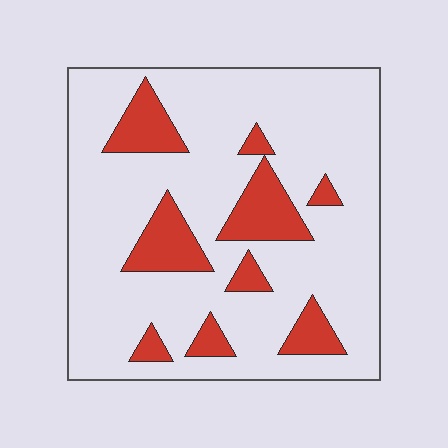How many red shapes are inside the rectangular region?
9.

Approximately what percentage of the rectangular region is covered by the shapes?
Approximately 20%.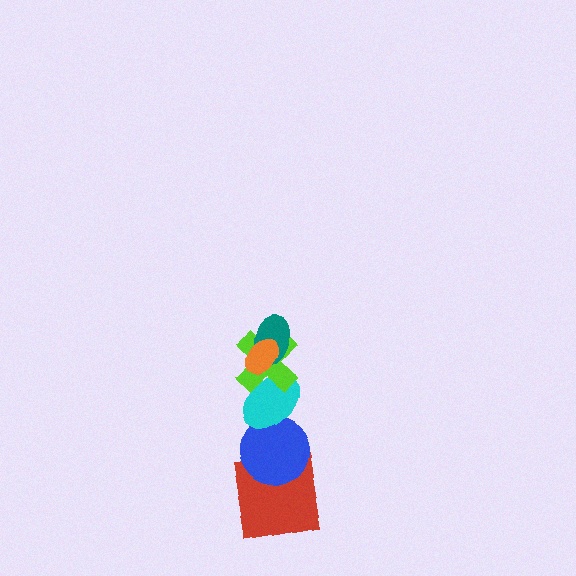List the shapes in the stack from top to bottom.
From top to bottom: the orange ellipse, the teal ellipse, the lime cross, the cyan ellipse, the blue circle, the red square.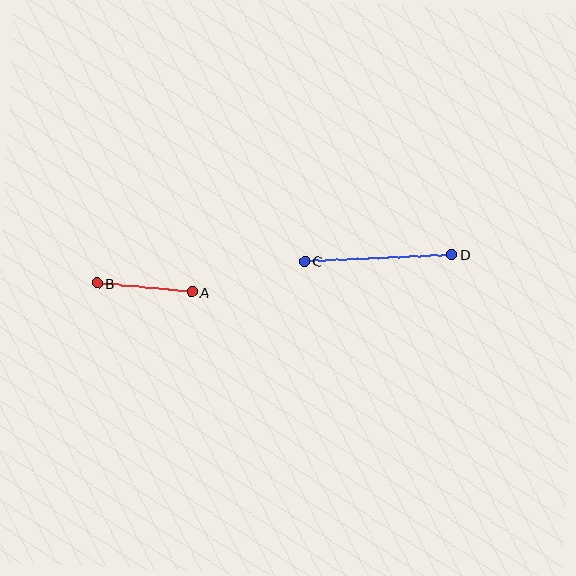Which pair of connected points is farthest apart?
Points C and D are farthest apart.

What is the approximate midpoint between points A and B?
The midpoint is at approximately (144, 288) pixels.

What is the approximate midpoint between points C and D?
The midpoint is at approximately (378, 258) pixels.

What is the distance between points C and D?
The distance is approximately 147 pixels.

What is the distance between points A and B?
The distance is approximately 95 pixels.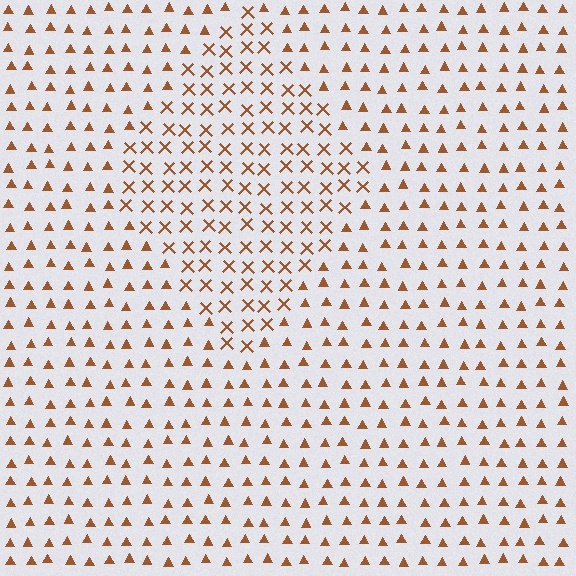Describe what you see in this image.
The image is filled with small brown elements arranged in a uniform grid. A diamond-shaped region contains X marks, while the surrounding area contains triangles. The boundary is defined purely by the change in element shape.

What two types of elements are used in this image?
The image uses X marks inside the diamond region and triangles outside it.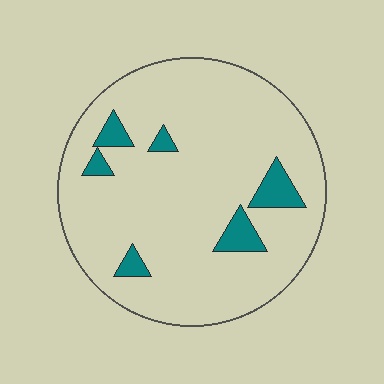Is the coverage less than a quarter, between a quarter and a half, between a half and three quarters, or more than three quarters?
Less than a quarter.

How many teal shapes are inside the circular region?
6.